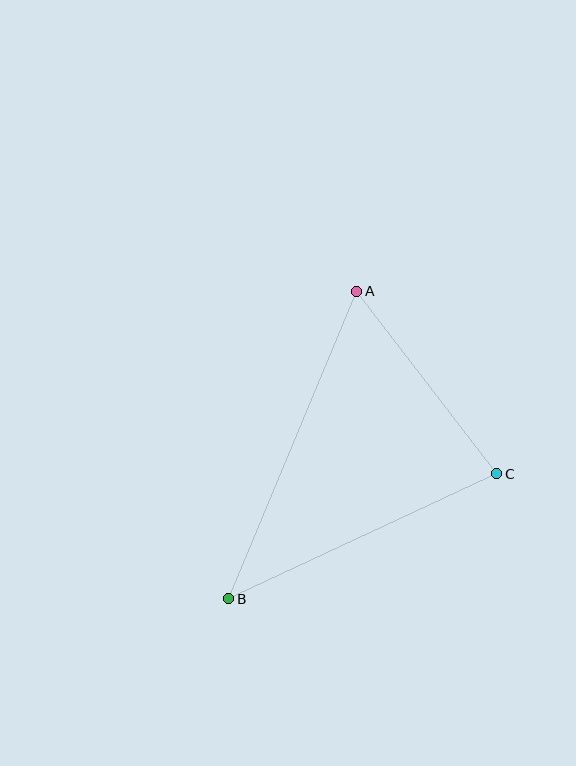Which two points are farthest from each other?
Points A and B are farthest from each other.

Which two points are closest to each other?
Points A and C are closest to each other.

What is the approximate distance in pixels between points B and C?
The distance between B and C is approximately 296 pixels.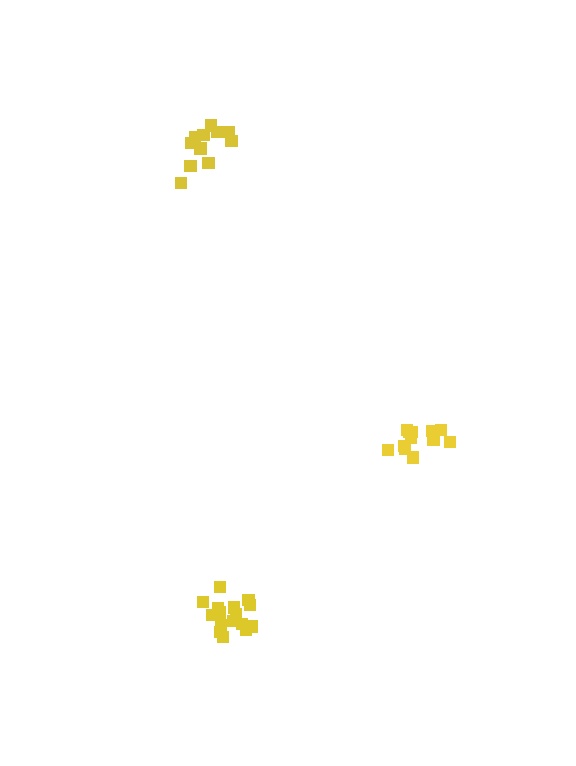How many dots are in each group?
Group 1: 12 dots, Group 2: 16 dots, Group 3: 12 dots (40 total).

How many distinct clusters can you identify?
There are 3 distinct clusters.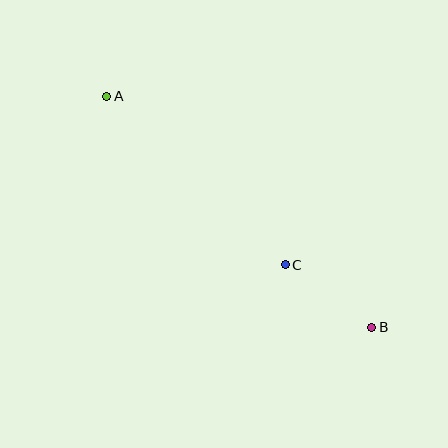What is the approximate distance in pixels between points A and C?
The distance between A and C is approximately 246 pixels.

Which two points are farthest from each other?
Points A and B are farthest from each other.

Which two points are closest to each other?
Points B and C are closest to each other.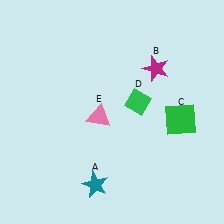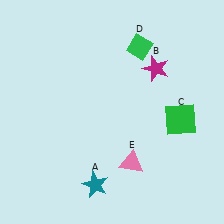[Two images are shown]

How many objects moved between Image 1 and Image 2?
2 objects moved between the two images.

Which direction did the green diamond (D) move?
The green diamond (D) moved up.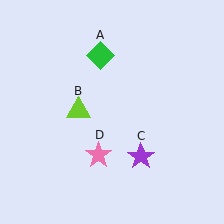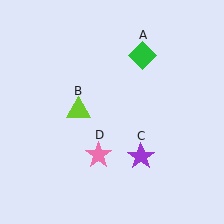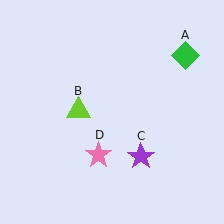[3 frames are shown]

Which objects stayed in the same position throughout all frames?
Lime triangle (object B) and purple star (object C) and pink star (object D) remained stationary.